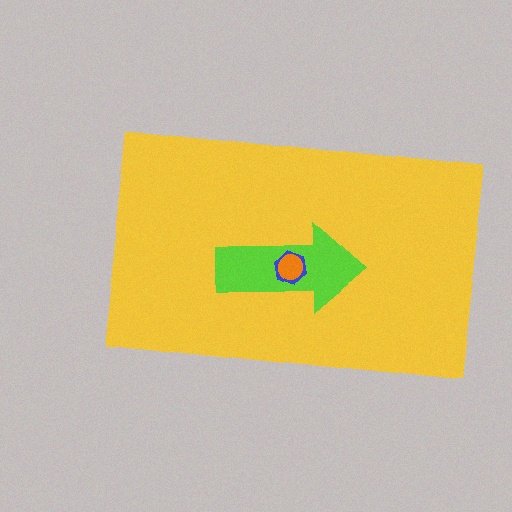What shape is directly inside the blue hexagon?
The orange circle.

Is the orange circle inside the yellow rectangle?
Yes.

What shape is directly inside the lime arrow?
The blue hexagon.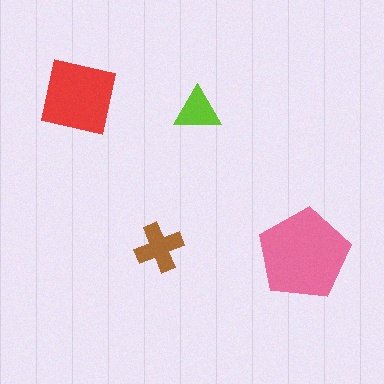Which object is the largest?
The pink pentagon.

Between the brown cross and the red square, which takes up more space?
The red square.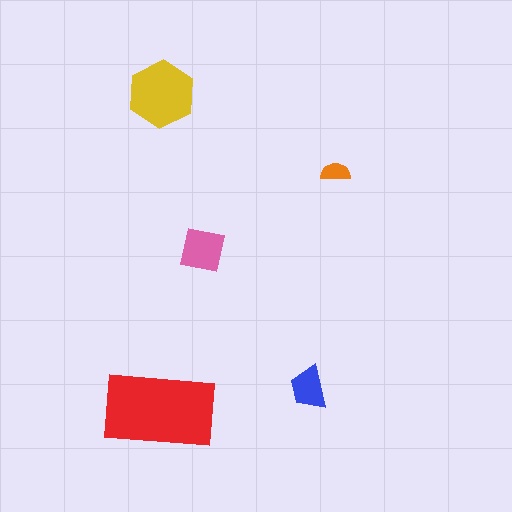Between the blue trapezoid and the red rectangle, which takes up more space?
The red rectangle.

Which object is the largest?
The red rectangle.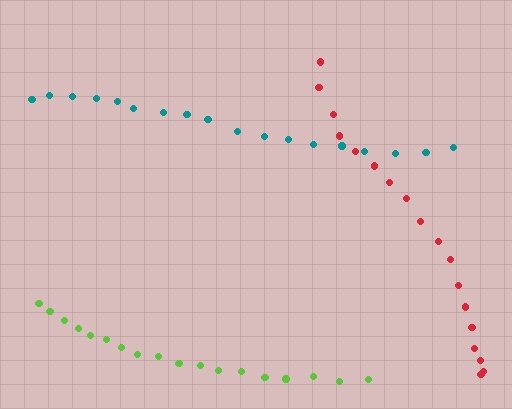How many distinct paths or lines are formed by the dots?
There are 3 distinct paths.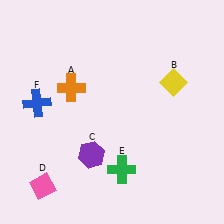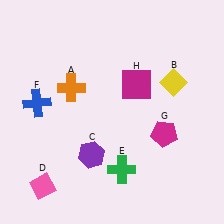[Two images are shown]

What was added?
A magenta pentagon (G), a magenta square (H) were added in Image 2.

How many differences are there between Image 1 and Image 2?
There are 2 differences between the two images.